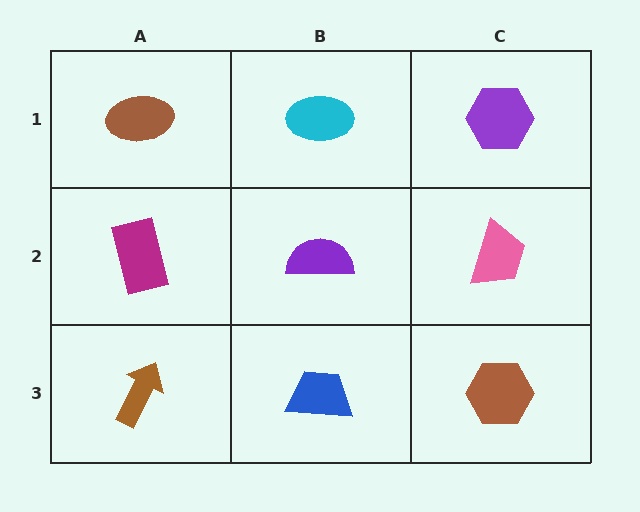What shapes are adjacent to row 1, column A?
A magenta rectangle (row 2, column A), a cyan ellipse (row 1, column B).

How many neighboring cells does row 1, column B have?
3.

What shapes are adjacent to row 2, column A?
A brown ellipse (row 1, column A), a brown arrow (row 3, column A), a purple semicircle (row 2, column B).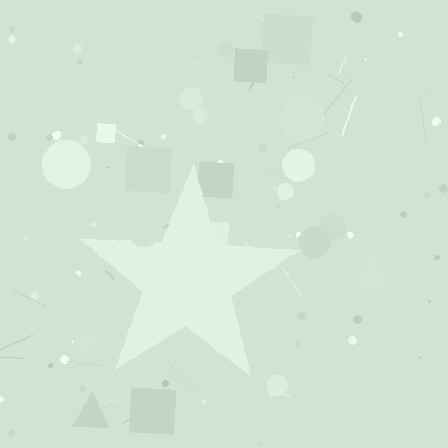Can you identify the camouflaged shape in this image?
The camouflaged shape is a star.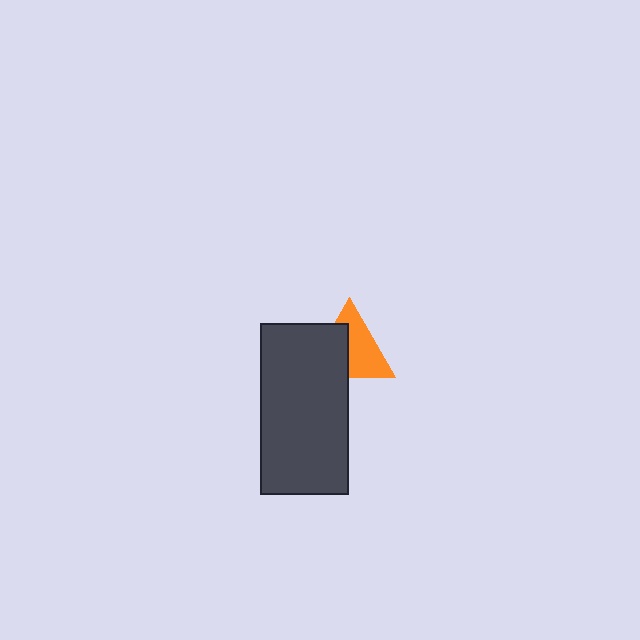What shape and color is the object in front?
The object in front is a dark gray rectangle.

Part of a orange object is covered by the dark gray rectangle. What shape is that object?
It is a triangle.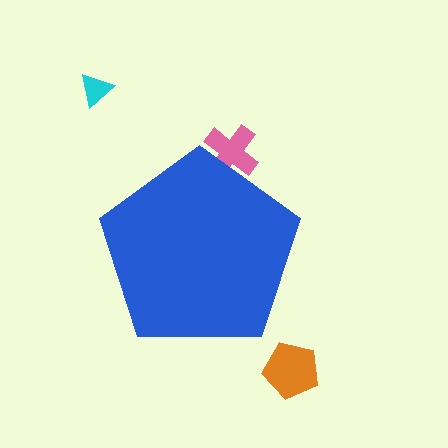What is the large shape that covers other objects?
A blue pentagon.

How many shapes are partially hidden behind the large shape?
1 shape is partially hidden.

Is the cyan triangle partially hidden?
No, the cyan triangle is fully visible.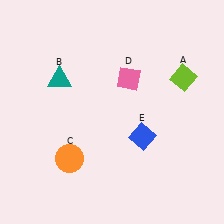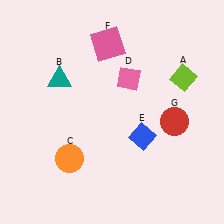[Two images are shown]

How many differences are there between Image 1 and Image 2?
There are 2 differences between the two images.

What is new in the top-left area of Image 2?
A pink square (F) was added in the top-left area of Image 2.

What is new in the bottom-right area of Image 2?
A red circle (G) was added in the bottom-right area of Image 2.